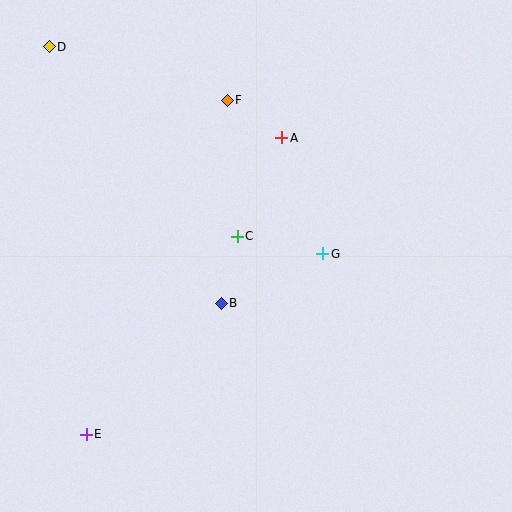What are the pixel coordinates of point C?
Point C is at (237, 236).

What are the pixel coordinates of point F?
Point F is at (227, 100).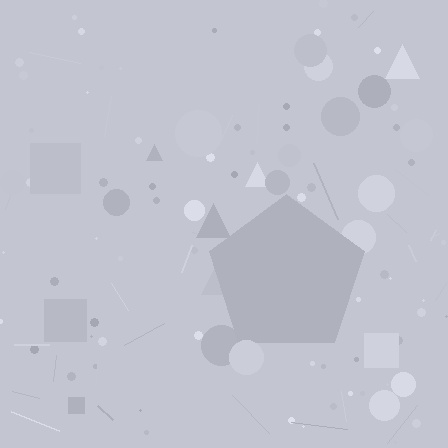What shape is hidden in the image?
A pentagon is hidden in the image.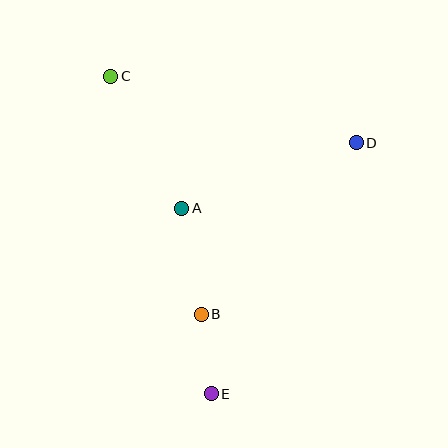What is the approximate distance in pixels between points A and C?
The distance between A and C is approximately 150 pixels.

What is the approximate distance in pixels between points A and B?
The distance between A and B is approximately 108 pixels.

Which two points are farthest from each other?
Points C and E are farthest from each other.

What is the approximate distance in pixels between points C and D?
The distance between C and D is approximately 255 pixels.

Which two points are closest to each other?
Points B and E are closest to each other.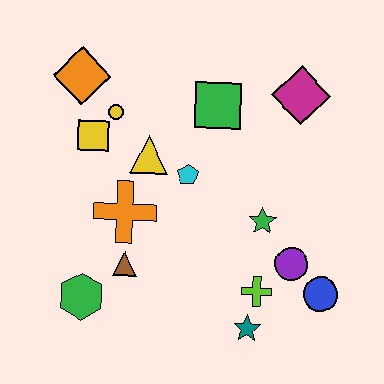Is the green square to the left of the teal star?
Yes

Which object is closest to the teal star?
The lime cross is closest to the teal star.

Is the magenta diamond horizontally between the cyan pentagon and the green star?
No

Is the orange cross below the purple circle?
No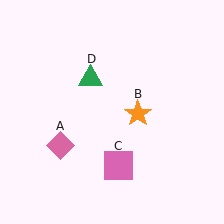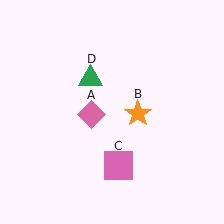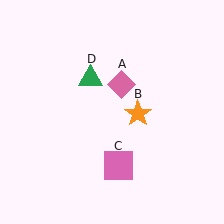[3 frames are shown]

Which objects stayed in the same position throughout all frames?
Orange star (object B) and pink square (object C) and green triangle (object D) remained stationary.